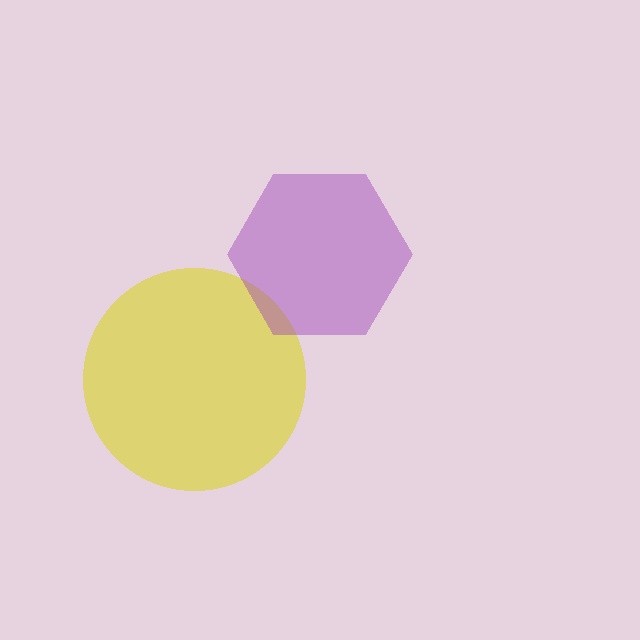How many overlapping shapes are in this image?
There are 2 overlapping shapes in the image.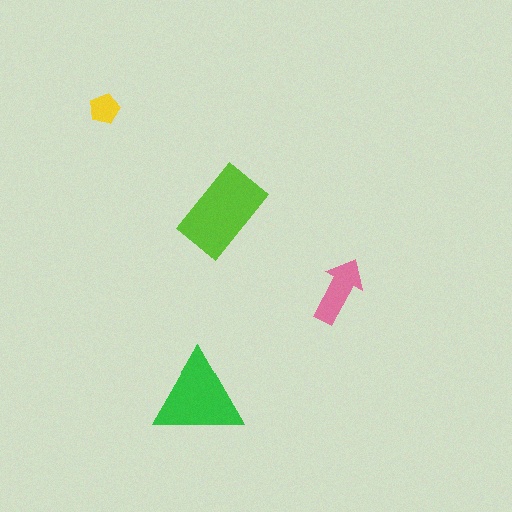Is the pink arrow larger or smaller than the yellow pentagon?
Larger.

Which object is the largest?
The lime rectangle.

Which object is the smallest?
The yellow pentagon.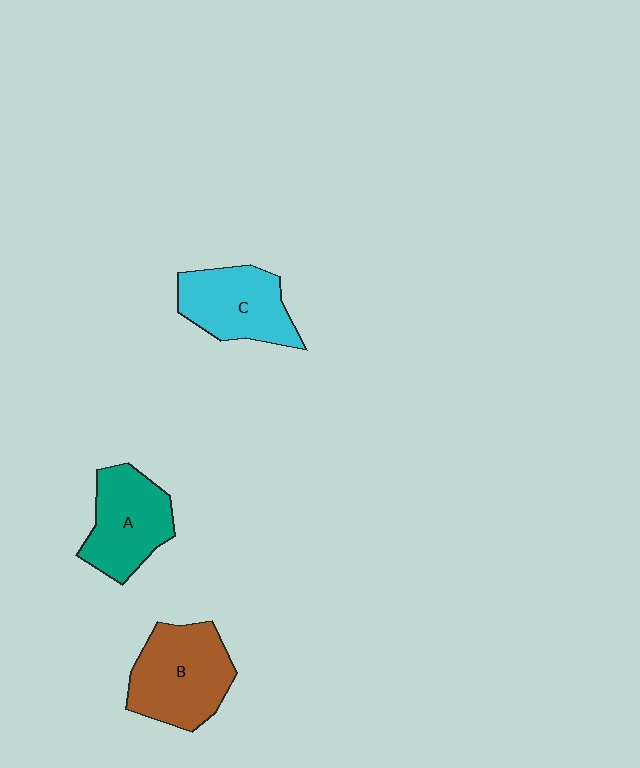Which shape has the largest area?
Shape B (brown).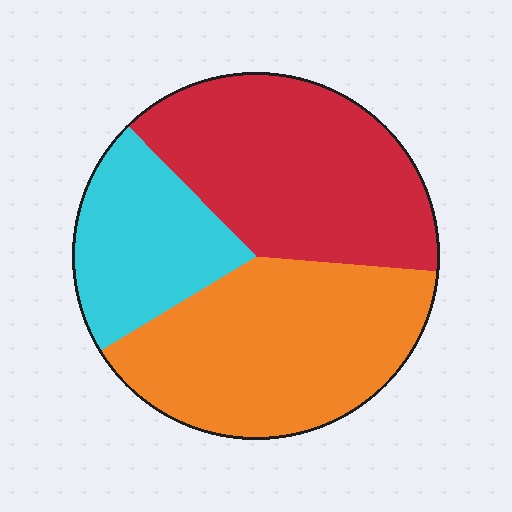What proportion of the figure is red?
Red takes up between a quarter and a half of the figure.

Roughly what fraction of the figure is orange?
Orange covers about 40% of the figure.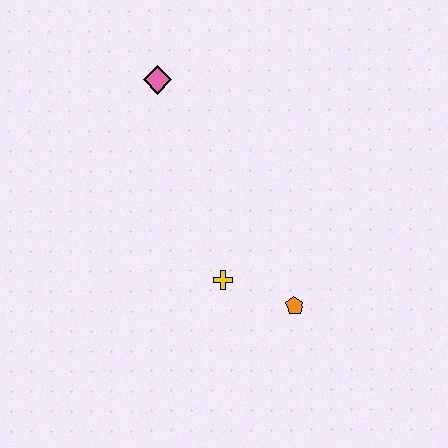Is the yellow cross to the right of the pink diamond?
Yes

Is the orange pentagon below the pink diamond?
Yes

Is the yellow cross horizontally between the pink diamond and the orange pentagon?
Yes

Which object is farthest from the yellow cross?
The pink diamond is farthest from the yellow cross.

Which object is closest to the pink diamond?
The yellow cross is closest to the pink diamond.